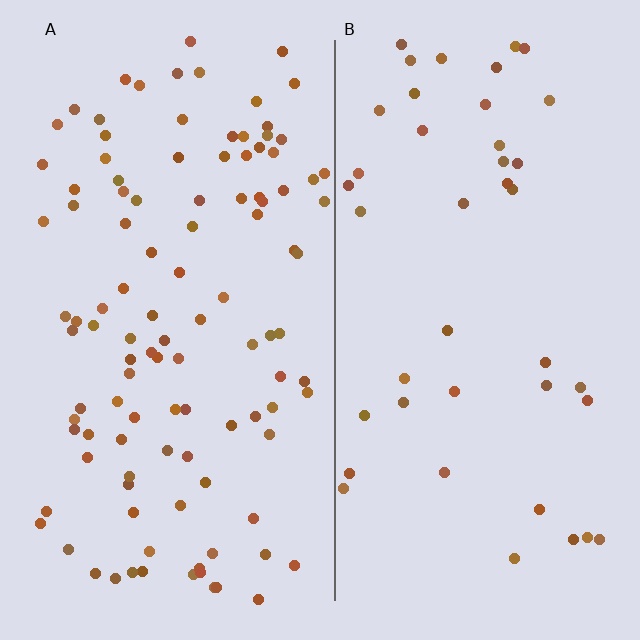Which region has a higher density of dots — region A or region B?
A (the left).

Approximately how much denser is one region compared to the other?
Approximately 2.6× — region A over region B.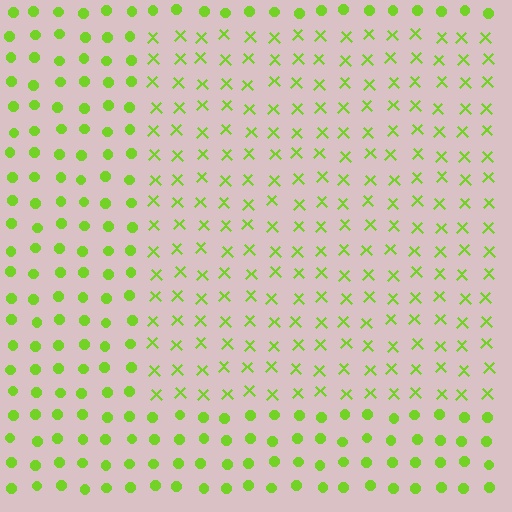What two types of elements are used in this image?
The image uses X marks inside the rectangle region and circles outside it.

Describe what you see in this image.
The image is filled with small lime elements arranged in a uniform grid. A rectangle-shaped region contains X marks, while the surrounding area contains circles. The boundary is defined purely by the change in element shape.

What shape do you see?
I see a rectangle.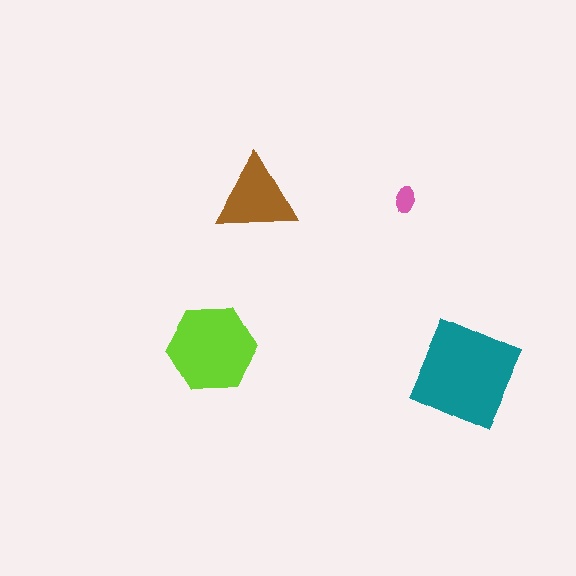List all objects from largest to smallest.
The teal diamond, the lime hexagon, the brown triangle, the pink ellipse.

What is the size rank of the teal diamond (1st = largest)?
1st.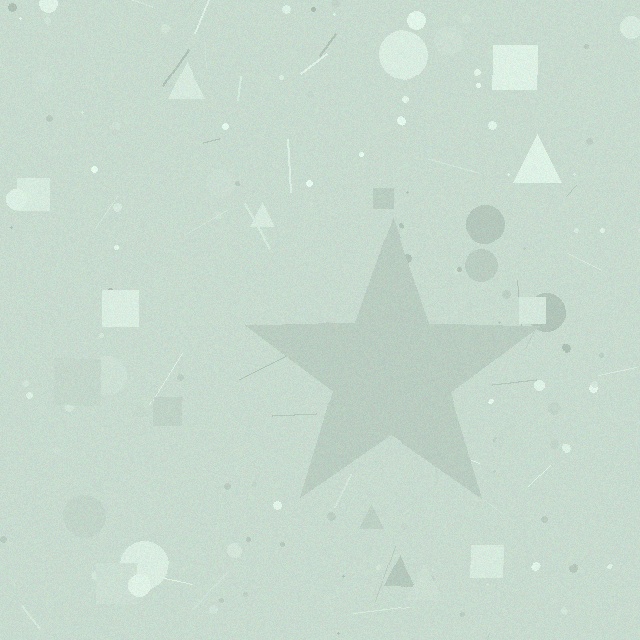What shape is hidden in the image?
A star is hidden in the image.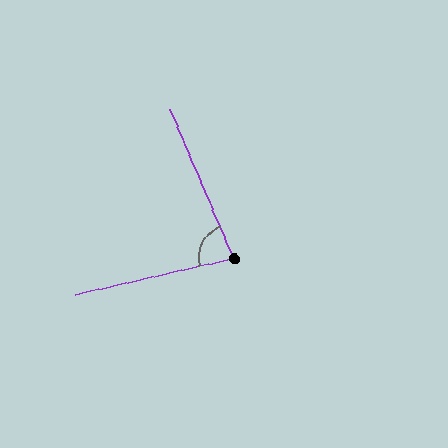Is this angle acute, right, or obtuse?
It is acute.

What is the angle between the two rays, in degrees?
Approximately 80 degrees.